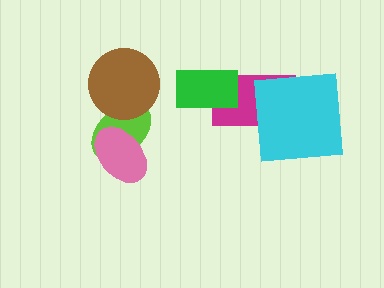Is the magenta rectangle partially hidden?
Yes, it is partially covered by another shape.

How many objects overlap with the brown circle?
1 object overlaps with the brown circle.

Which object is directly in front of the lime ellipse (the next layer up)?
The pink ellipse is directly in front of the lime ellipse.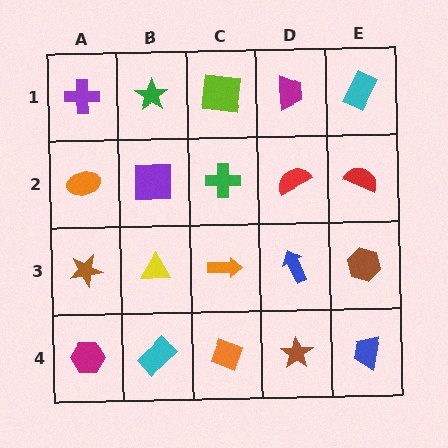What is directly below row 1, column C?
A green cross.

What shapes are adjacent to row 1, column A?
An orange ellipse (row 2, column A), a green star (row 1, column B).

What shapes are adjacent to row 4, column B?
A yellow triangle (row 3, column B), a magenta hexagon (row 4, column A), an orange diamond (row 4, column C).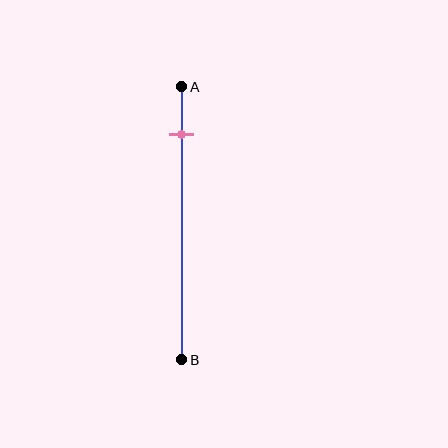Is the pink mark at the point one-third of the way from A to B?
No, the mark is at about 15% from A, not at the 33% one-third point.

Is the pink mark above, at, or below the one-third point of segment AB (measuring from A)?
The pink mark is above the one-third point of segment AB.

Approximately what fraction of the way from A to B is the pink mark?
The pink mark is approximately 15% of the way from A to B.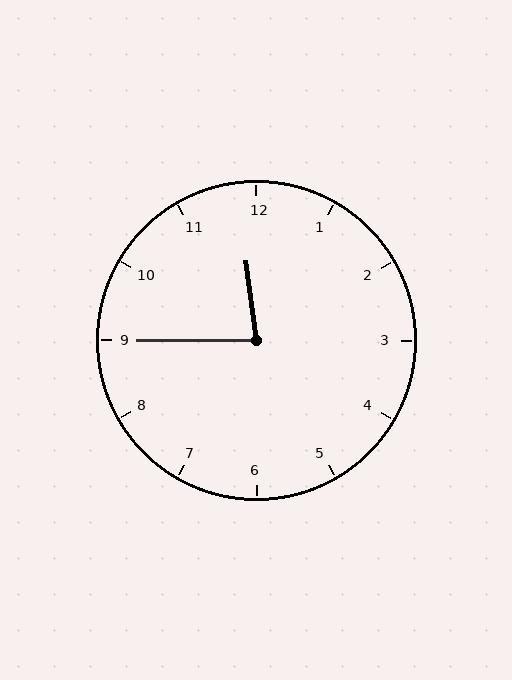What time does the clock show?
11:45.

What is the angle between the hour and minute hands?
Approximately 82 degrees.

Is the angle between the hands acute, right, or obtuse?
It is acute.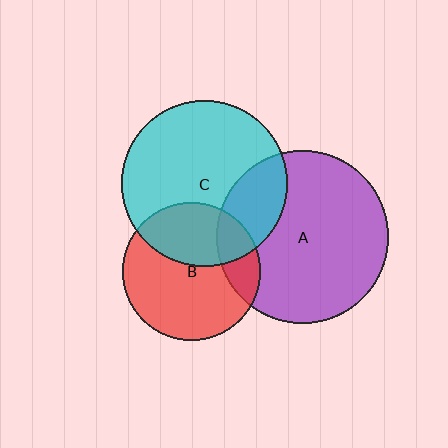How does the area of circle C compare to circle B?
Approximately 1.4 times.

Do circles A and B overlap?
Yes.